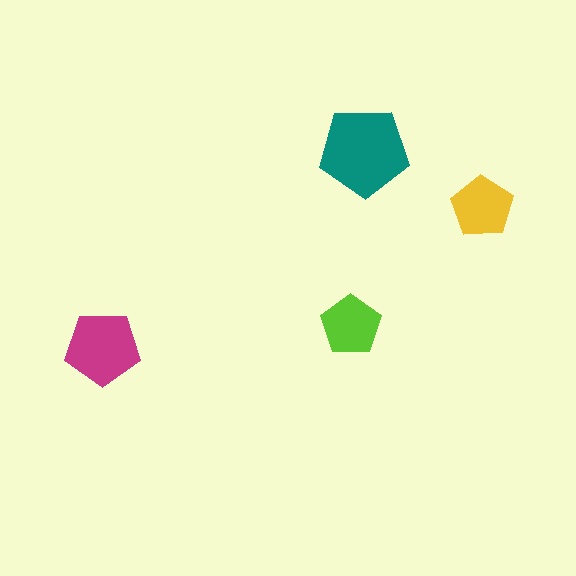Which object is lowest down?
The magenta pentagon is bottommost.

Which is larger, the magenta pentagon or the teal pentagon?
The teal one.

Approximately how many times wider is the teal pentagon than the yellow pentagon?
About 1.5 times wider.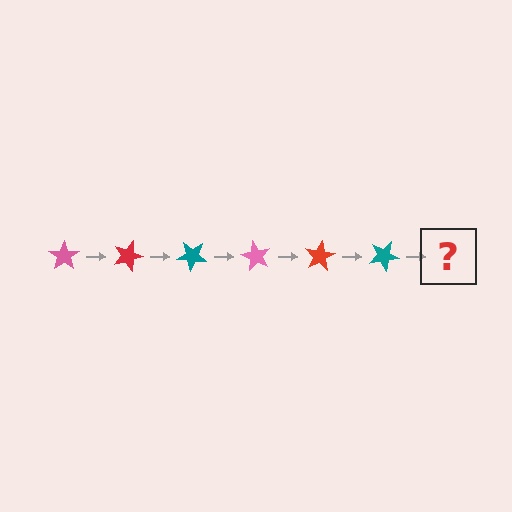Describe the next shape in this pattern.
It should be a pink star, rotated 120 degrees from the start.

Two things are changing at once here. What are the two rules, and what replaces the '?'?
The two rules are that it rotates 20 degrees each step and the color cycles through pink, red, and teal. The '?' should be a pink star, rotated 120 degrees from the start.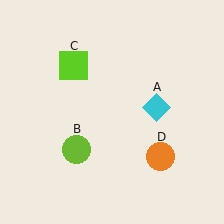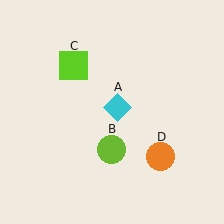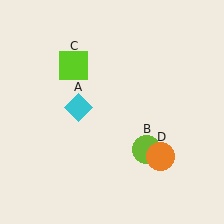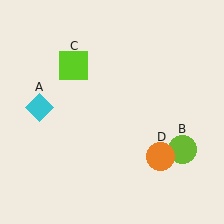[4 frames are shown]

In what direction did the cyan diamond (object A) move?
The cyan diamond (object A) moved left.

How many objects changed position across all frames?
2 objects changed position: cyan diamond (object A), lime circle (object B).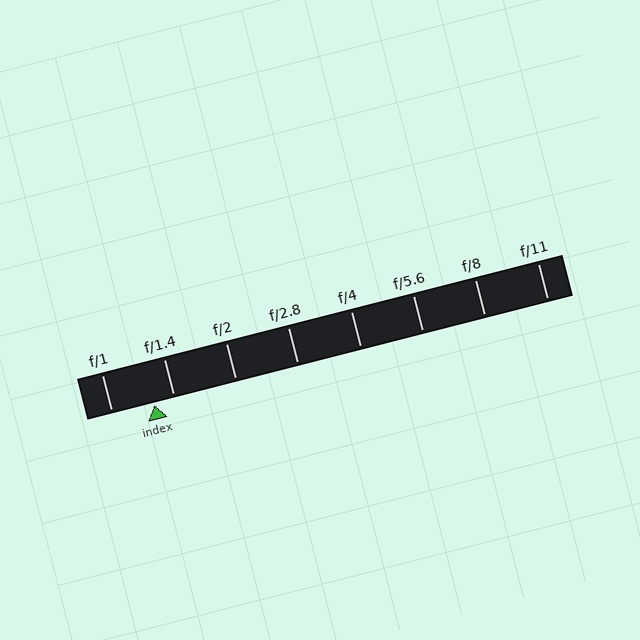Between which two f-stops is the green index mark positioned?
The index mark is between f/1 and f/1.4.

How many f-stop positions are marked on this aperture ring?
There are 8 f-stop positions marked.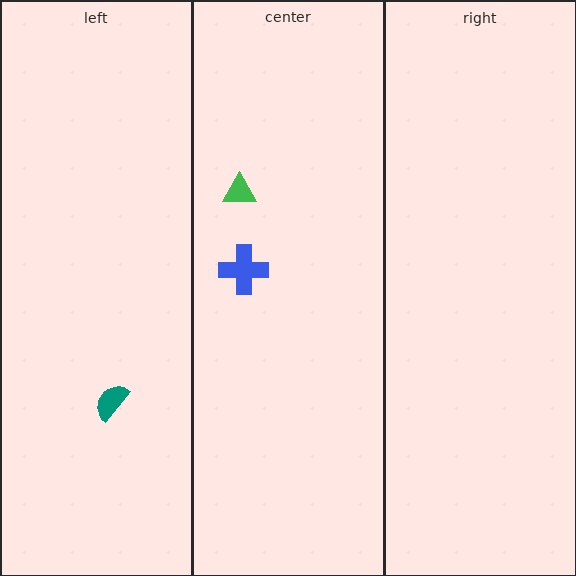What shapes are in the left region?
The teal semicircle.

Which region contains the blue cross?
The center region.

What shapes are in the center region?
The green triangle, the blue cross.